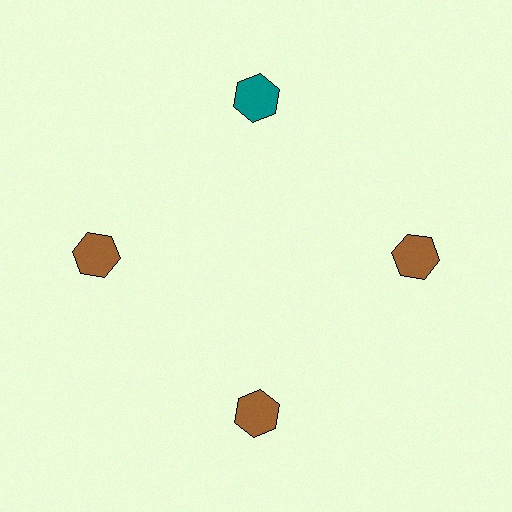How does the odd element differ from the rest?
It has a different color: teal instead of brown.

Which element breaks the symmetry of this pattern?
The teal hexagon at roughly the 12 o'clock position breaks the symmetry. All other shapes are brown hexagons.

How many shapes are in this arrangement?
There are 4 shapes arranged in a ring pattern.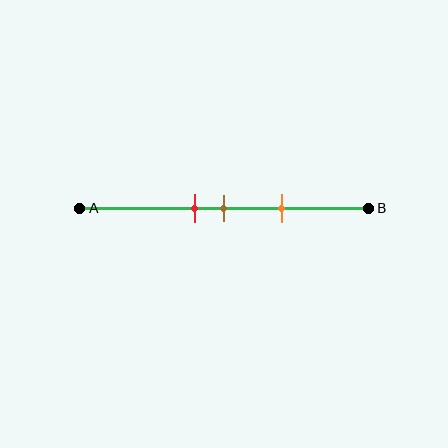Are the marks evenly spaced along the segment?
Yes, the marks are approximately evenly spaced.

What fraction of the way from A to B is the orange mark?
The orange mark is approximately 70% (0.7) of the way from A to B.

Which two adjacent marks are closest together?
The red and brown marks are the closest adjacent pair.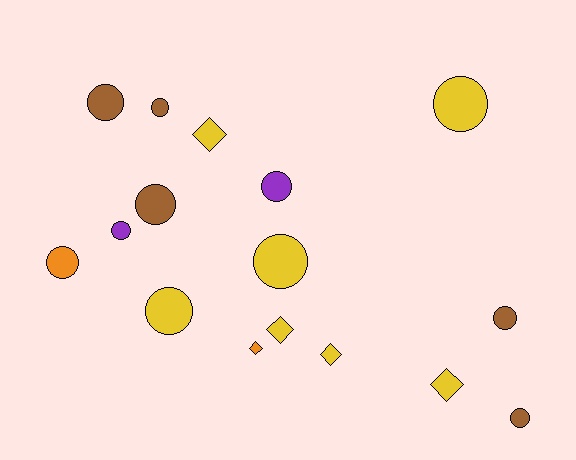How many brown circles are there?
There are 5 brown circles.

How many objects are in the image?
There are 16 objects.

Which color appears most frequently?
Yellow, with 7 objects.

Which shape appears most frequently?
Circle, with 11 objects.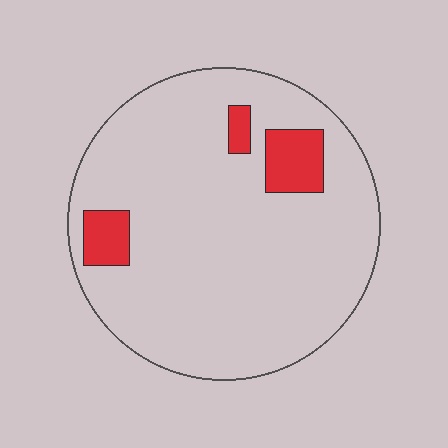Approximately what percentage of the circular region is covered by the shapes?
Approximately 10%.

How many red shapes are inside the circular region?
3.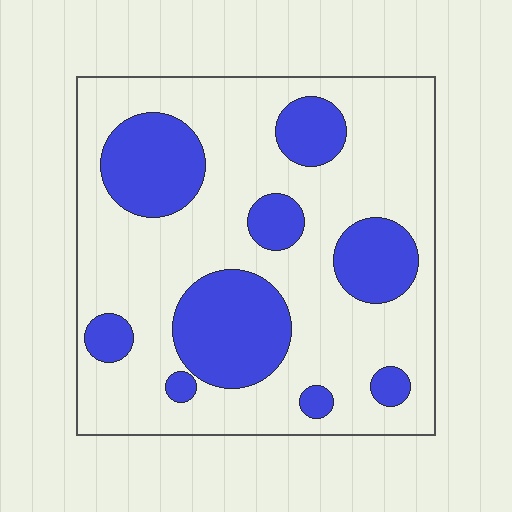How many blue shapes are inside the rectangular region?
9.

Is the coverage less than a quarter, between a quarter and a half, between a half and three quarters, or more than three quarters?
Between a quarter and a half.